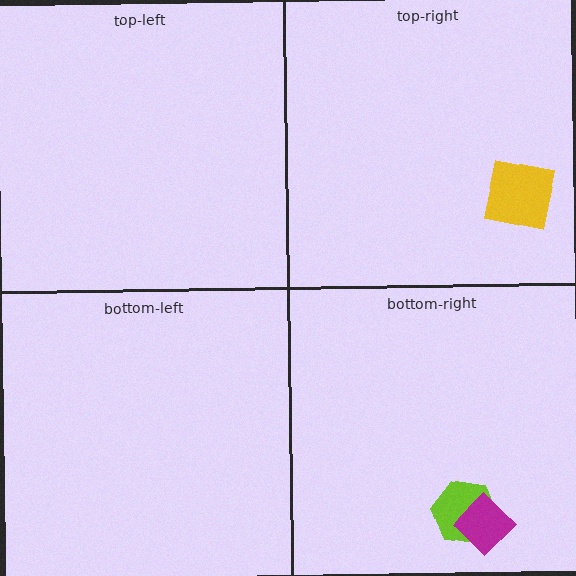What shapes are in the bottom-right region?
The lime hexagon, the magenta diamond.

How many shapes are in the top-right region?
1.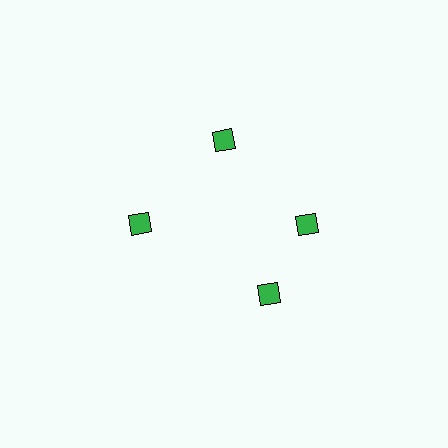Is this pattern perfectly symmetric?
No. The 4 green diamonds are arranged in a ring, but one element near the 6 o'clock position is rotated out of alignment along the ring, breaking the 4-fold rotational symmetry.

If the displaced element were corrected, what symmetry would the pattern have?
It would have 4-fold rotational symmetry — the pattern would map onto itself every 90 degrees.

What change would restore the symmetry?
The symmetry would be restored by rotating it back into even spacing with its neighbors so that all 4 diamonds sit at equal angles and equal distance from the center.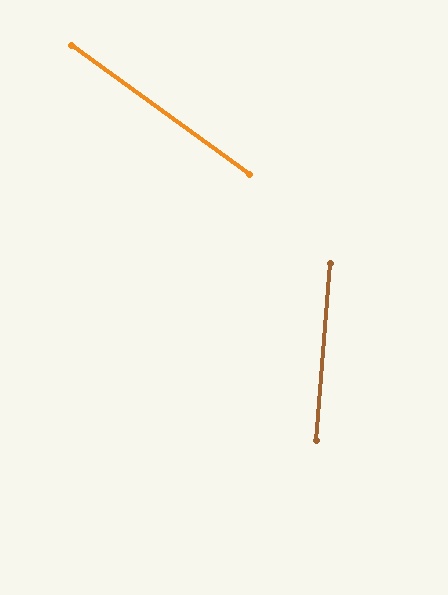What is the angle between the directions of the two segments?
Approximately 58 degrees.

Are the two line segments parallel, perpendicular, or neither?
Neither parallel nor perpendicular — they differ by about 58°.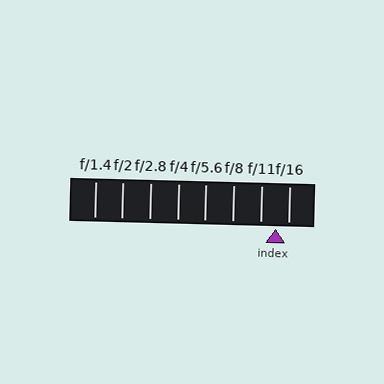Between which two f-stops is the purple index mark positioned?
The index mark is between f/11 and f/16.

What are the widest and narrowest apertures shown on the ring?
The widest aperture shown is f/1.4 and the narrowest is f/16.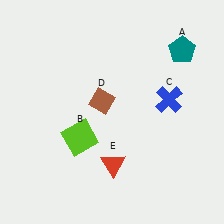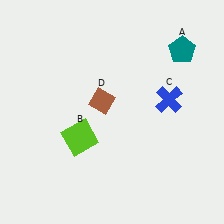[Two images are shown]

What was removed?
The red triangle (E) was removed in Image 2.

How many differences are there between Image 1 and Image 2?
There is 1 difference between the two images.